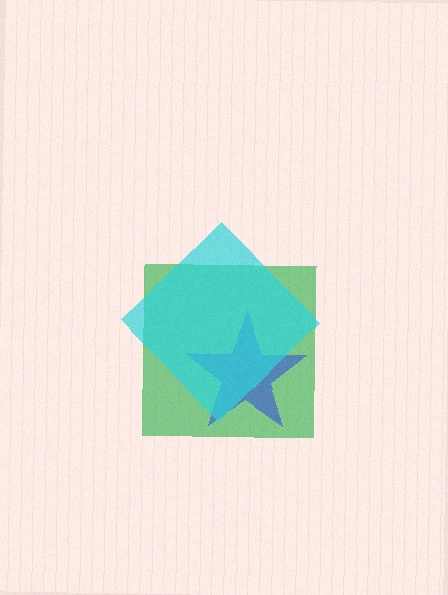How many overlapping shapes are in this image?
There are 3 overlapping shapes in the image.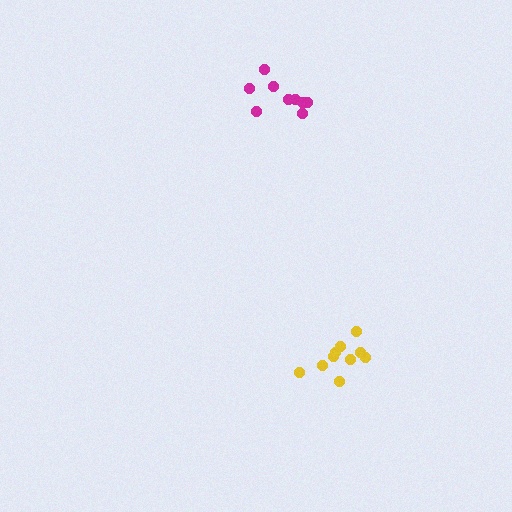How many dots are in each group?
Group 1: 9 dots, Group 2: 10 dots (19 total).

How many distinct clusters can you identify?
There are 2 distinct clusters.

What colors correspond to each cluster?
The clusters are colored: magenta, yellow.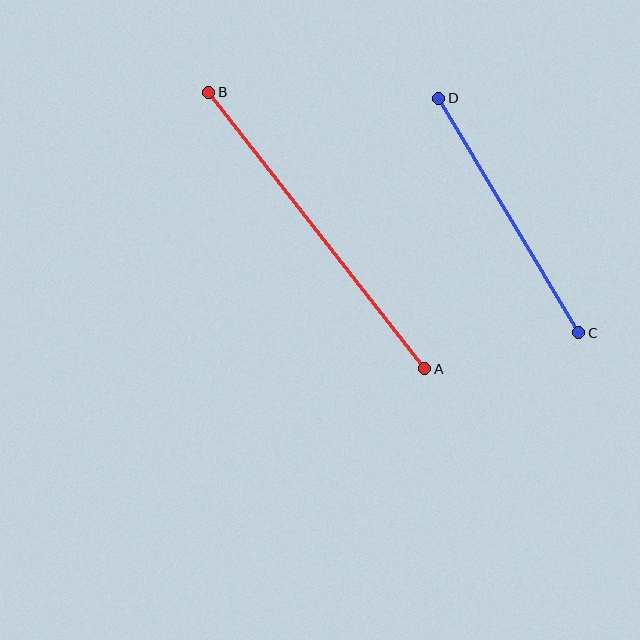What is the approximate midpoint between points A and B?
The midpoint is at approximately (317, 231) pixels.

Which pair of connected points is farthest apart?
Points A and B are farthest apart.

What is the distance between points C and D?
The distance is approximately 273 pixels.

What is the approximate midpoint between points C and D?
The midpoint is at approximately (509, 216) pixels.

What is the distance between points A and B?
The distance is approximately 351 pixels.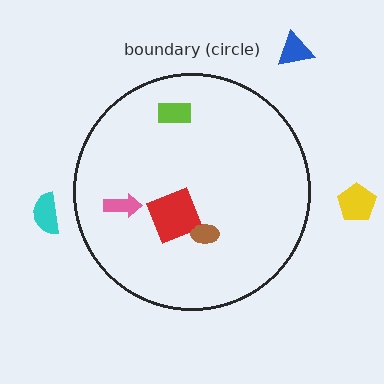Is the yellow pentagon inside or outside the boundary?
Outside.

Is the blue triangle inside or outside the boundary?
Outside.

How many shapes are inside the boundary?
4 inside, 3 outside.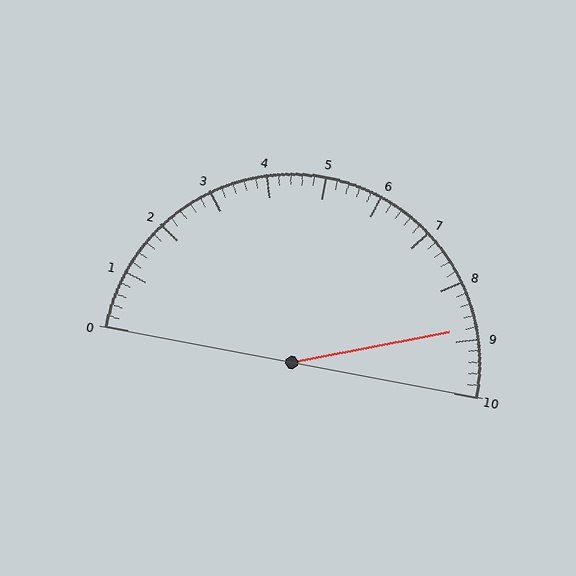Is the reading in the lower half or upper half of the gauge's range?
The reading is in the upper half of the range (0 to 10).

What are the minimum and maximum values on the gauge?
The gauge ranges from 0 to 10.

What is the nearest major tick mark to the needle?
The nearest major tick mark is 9.